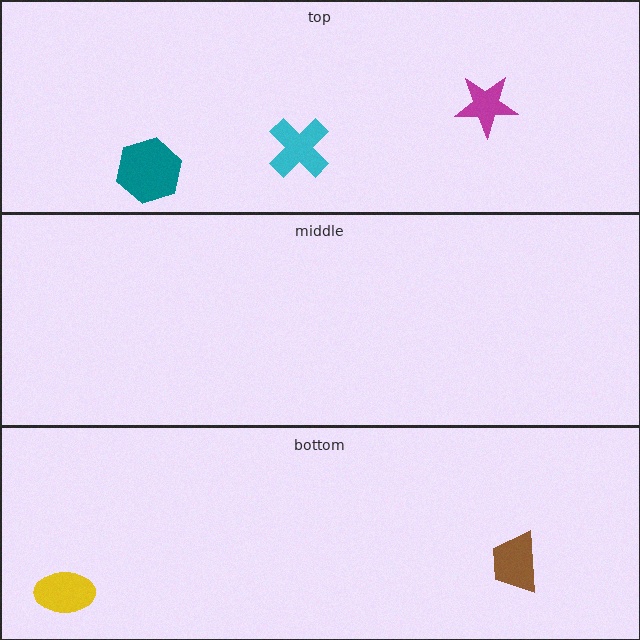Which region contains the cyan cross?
The top region.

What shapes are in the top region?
The cyan cross, the magenta star, the teal hexagon.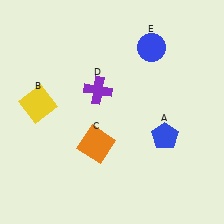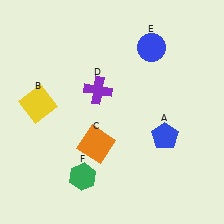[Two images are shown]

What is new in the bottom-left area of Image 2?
A green hexagon (F) was added in the bottom-left area of Image 2.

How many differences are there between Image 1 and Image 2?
There is 1 difference between the two images.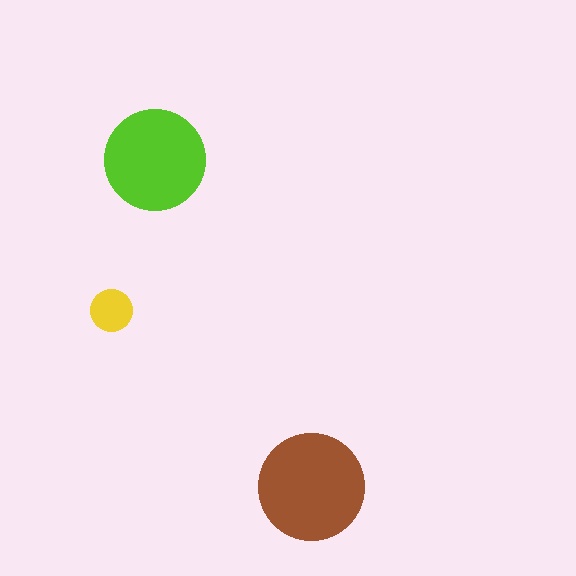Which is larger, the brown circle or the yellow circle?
The brown one.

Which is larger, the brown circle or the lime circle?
The brown one.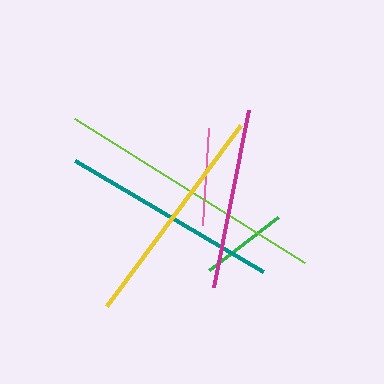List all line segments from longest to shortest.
From longest to shortest: lime, yellow, teal, magenta, pink, green.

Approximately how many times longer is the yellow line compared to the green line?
The yellow line is approximately 2.6 times the length of the green line.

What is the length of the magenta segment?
The magenta segment is approximately 181 pixels long.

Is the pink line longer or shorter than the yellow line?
The yellow line is longer than the pink line.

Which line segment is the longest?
The lime line is the longest at approximately 271 pixels.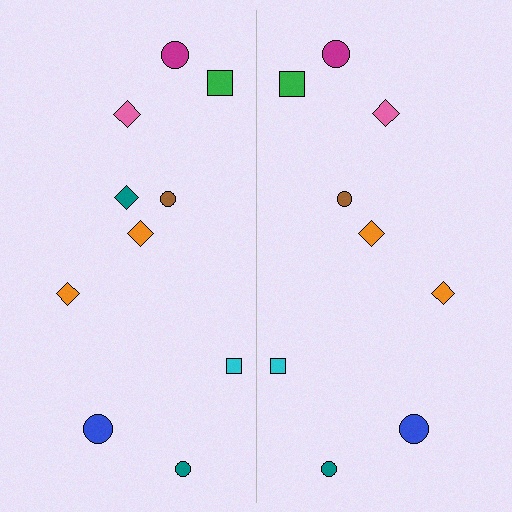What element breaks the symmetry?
A teal diamond is missing from the right side.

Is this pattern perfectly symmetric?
No, the pattern is not perfectly symmetric. A teal diamond is missing from the right side.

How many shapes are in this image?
There are 19 shapes in this image.